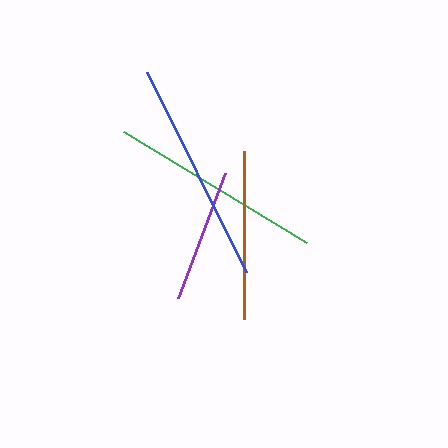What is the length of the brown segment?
The brown segment is approximately 168 pixels long.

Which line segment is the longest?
The blue line is the longest at approximately 223 pixels.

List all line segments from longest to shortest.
From longest to shortest: blue, green, brown, purple.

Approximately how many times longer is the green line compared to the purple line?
The green line is approximately 1.6 times the length of the purple line.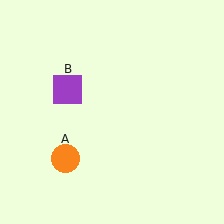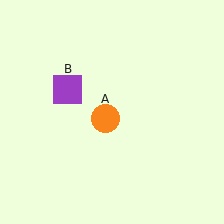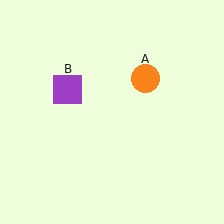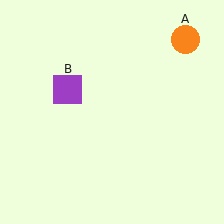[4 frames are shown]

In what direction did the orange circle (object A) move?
The orange circle (object A) moved up and to the right.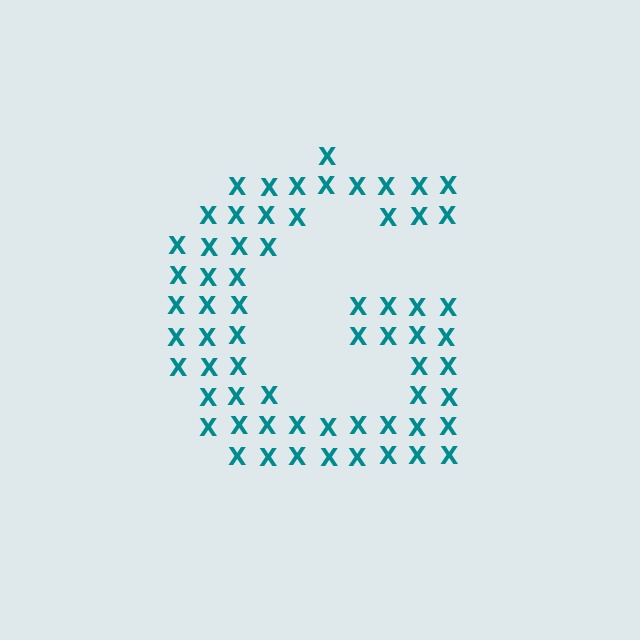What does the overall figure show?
The overall figure shows the letter G.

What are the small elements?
The small elements are letter X's.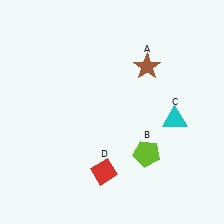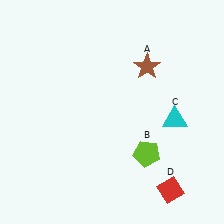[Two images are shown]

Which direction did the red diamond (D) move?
The red diamond (D) moved right.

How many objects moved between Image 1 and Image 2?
1 object moved between the two images.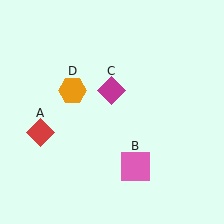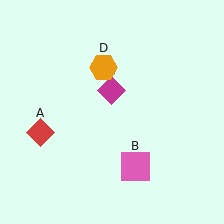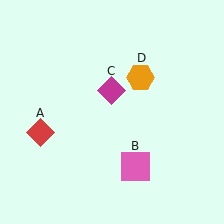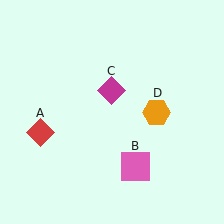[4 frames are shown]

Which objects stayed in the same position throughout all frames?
Red diamond (object A) and pink square (object B) and magenta diamond (object C) remained stationary.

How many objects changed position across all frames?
1 object changed position: orange hexagon (object D).